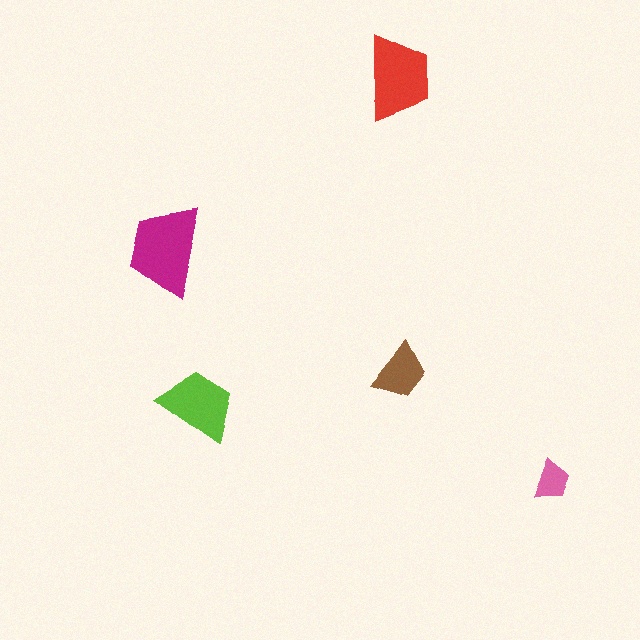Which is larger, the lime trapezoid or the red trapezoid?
The red one.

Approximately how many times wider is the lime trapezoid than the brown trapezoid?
About 1.5 times wider.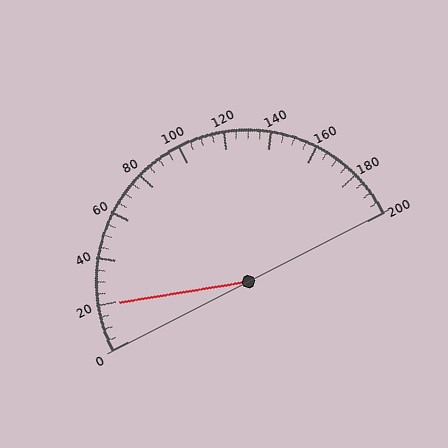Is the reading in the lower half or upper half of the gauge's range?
The reading is in the lower half of the range (0 to 200).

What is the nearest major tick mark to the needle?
The nearest major tick mark is 20.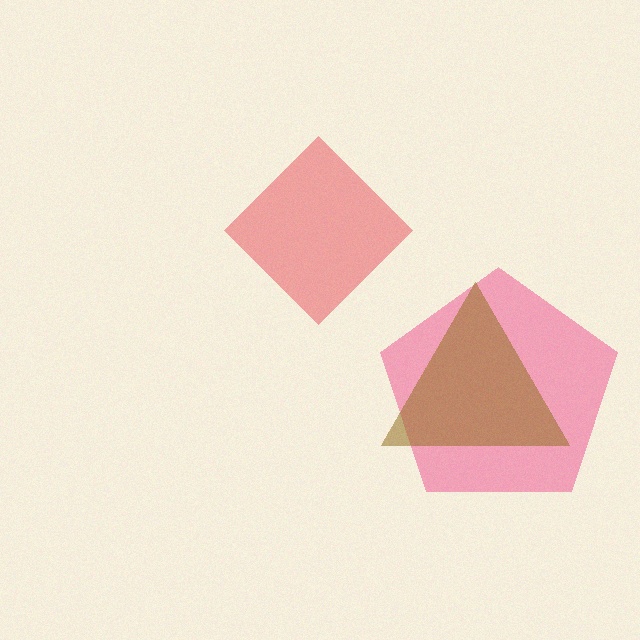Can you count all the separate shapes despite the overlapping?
Yes, there are 3 separate shapes.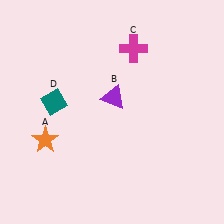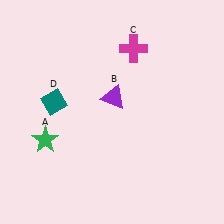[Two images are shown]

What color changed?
The star (A) changed from orange in Image 1 to green in Image 2.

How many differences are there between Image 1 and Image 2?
There is 1 difference between the two images.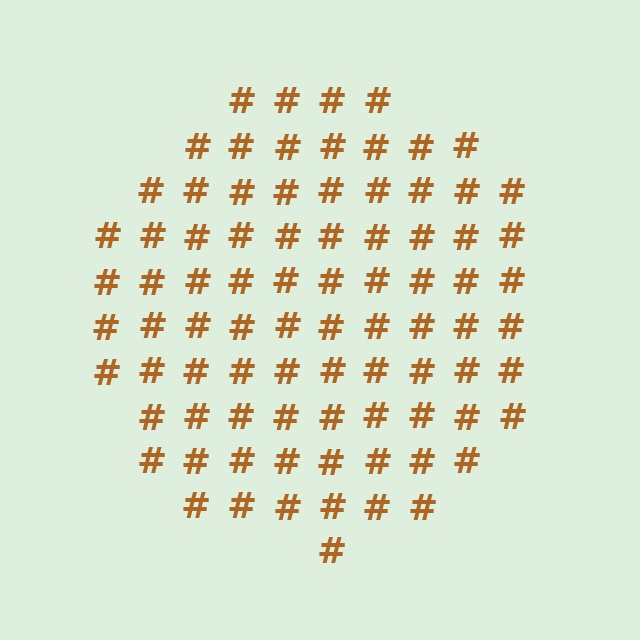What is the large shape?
The large shape is a circle.